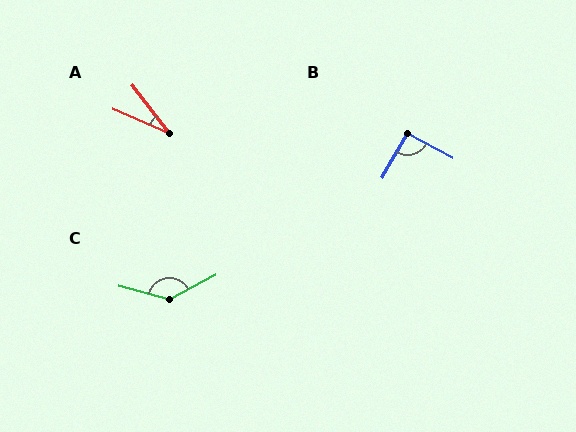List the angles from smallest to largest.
A (29°), B (91°), C (137°).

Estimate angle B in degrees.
Approximately 91 degrees.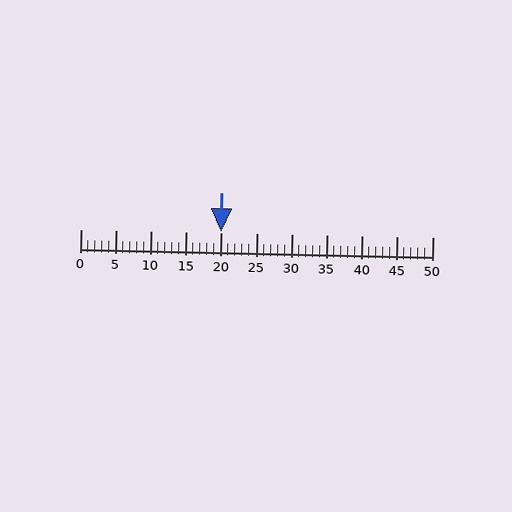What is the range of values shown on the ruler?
The ruler shows values from 0 to 50.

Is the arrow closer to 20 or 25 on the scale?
The arrow is closer to 20.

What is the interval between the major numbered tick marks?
The major tick marks are spaced 5 units apart.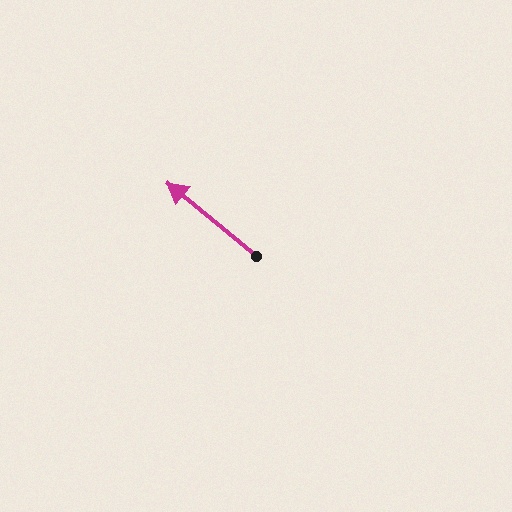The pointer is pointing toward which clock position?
Roughly 10 o'clock.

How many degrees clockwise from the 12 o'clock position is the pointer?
Approximately 310 degrees.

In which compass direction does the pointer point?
Northwest.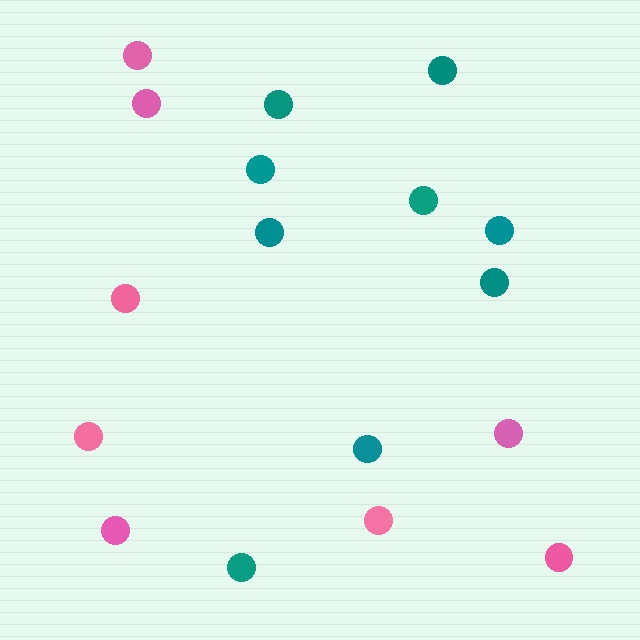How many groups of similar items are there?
There are 2 groups: one group of pink circles (8) and one group of teal circles (9).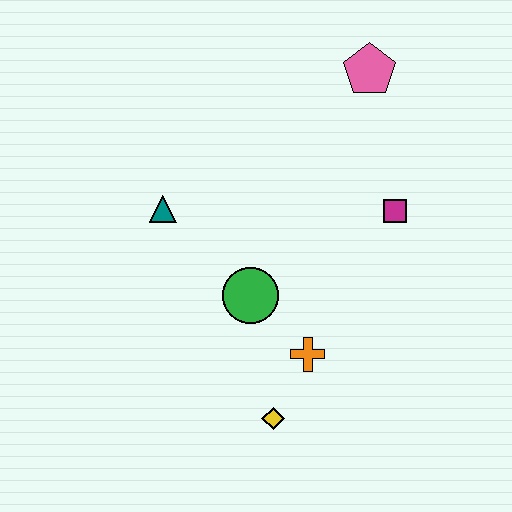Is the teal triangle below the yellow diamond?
No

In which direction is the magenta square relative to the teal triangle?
The magenta square is to the right of the teal triangle.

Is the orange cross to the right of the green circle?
Yes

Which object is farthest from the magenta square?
The yellow diamond is farthest from the magenta square.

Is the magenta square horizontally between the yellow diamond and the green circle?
No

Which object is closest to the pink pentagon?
The magenta square is closest to the pink pentagon.